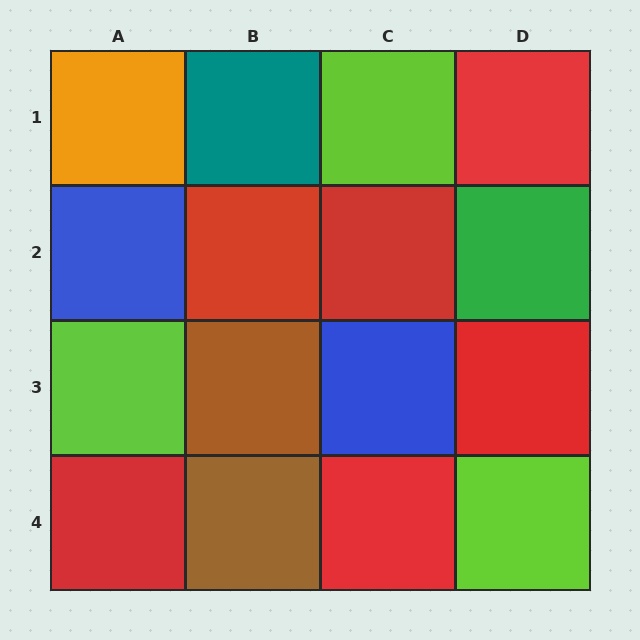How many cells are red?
6 cells are red.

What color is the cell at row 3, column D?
Red.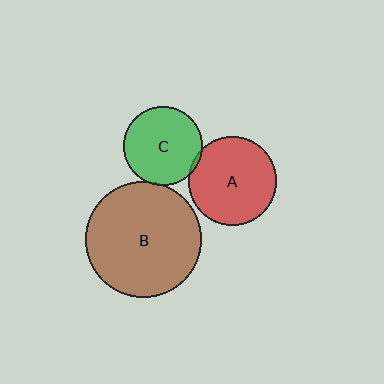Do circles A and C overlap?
Yes.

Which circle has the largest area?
Circle B (brown).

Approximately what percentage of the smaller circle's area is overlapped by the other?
Approximately 5%.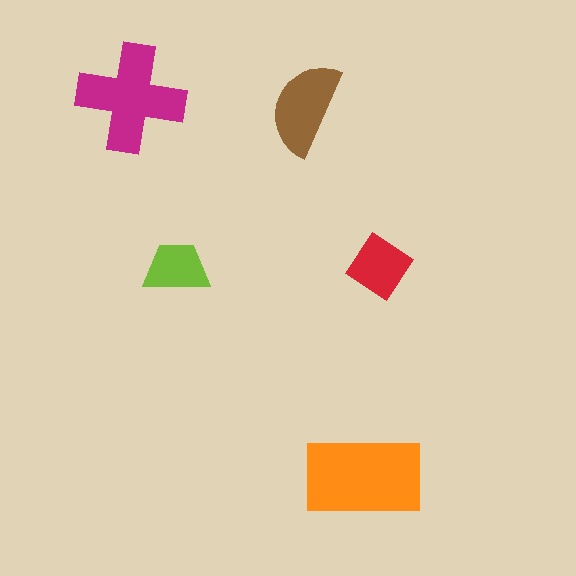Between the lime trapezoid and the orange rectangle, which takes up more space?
The orange rectangle.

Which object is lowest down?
The orange rectangle is bottommost.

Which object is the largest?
The orange rectangle.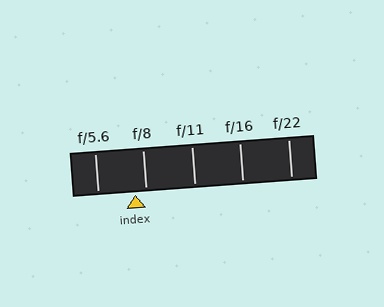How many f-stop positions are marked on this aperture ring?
There are 5 f-stop positions marked.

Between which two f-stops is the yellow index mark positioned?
The index mark is between f/5.6 and f/8.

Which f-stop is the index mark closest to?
The index mark is closest to f/8.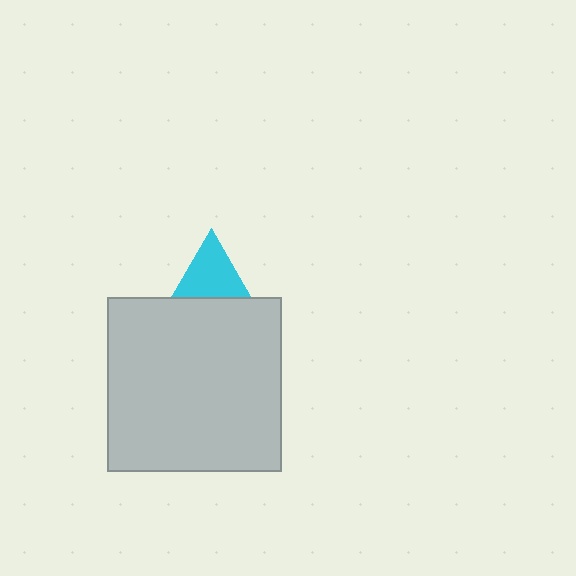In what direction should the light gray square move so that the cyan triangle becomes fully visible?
The light gray square should move down. That is the shortest direction to clear the overlap and leave the cyan triangle fully visible.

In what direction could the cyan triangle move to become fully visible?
The cyan triangle could move up. That would shift it out from behind the light gray square entirely.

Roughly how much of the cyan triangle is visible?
A small part of it is visible (roughly 35%).